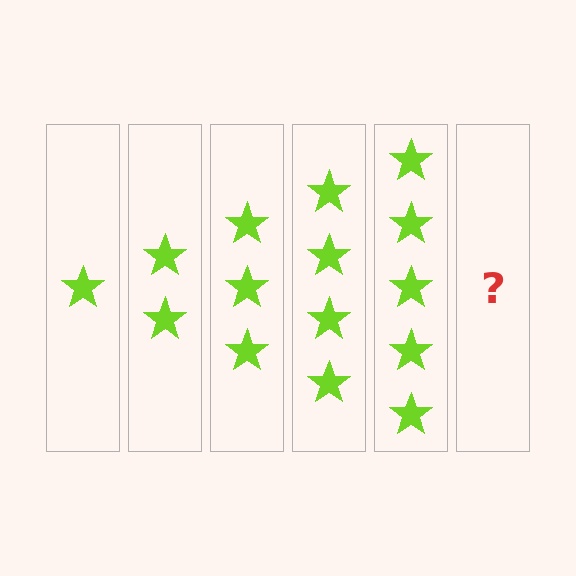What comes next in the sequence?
The next element should be 6 stars.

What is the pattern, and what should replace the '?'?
The pattern is that each step adds one more star. The '?' should be 6 stars.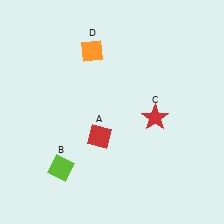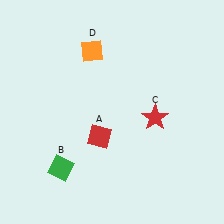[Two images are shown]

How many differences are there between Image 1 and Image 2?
There is 1 difference between the two images.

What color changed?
The diamond (B) changed from lime in Image 1 to green in Image 2.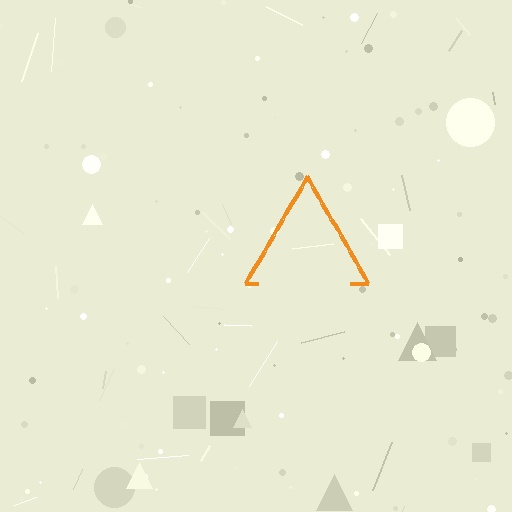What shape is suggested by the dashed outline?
The dashed outline suggests a triangle.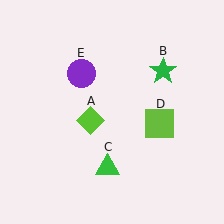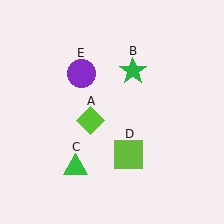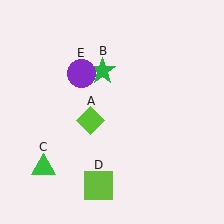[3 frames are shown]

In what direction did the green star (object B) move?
The green star (object B) moved left.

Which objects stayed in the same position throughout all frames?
Lime diamond (object A) and purple circle (object E) remained stationary.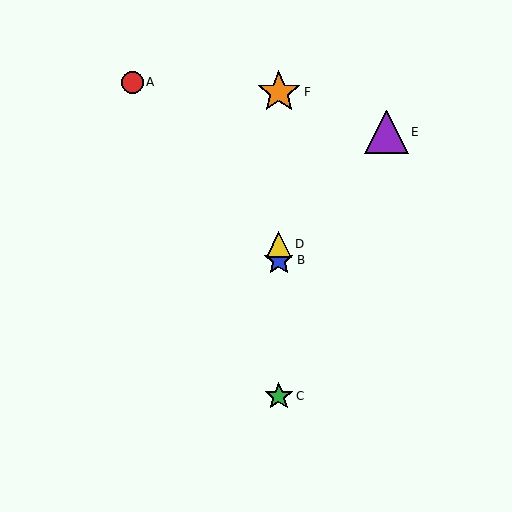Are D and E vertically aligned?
No, D is at x≈279 and E is at x≈386.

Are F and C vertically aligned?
Yes, both are at x≈279.